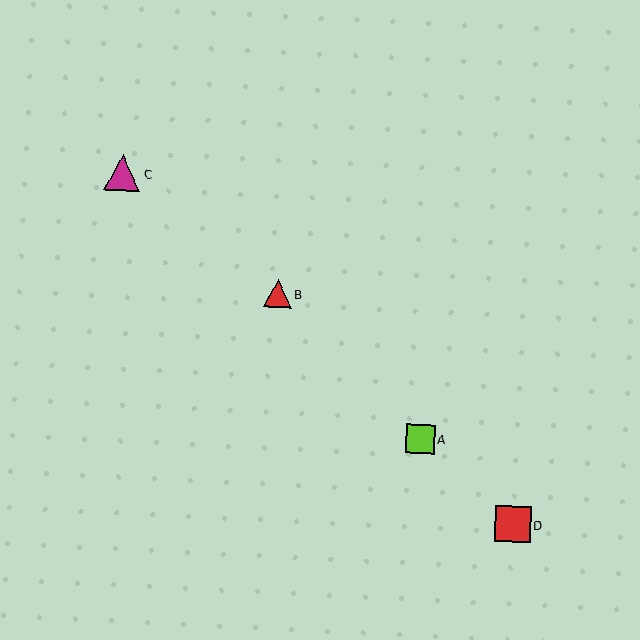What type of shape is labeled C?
Shape C is a magenta triangle.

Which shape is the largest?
The magenta triangle (labeled C) is the largest.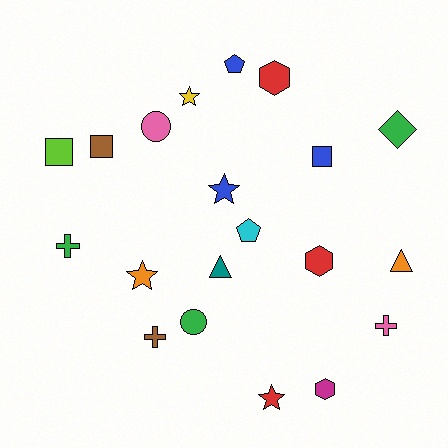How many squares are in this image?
There are 3 squares.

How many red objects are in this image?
There are 3 red objects.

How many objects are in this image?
There are 20 objects.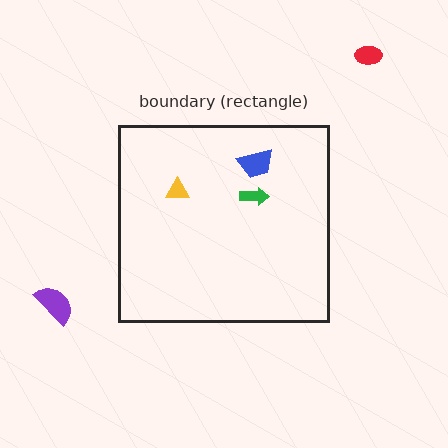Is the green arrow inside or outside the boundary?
Inside.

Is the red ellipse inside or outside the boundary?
Outside.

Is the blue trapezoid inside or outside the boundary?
Inside.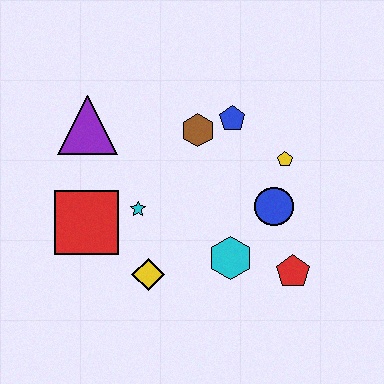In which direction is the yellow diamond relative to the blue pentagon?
The yellow diamond is below the blue pentagon.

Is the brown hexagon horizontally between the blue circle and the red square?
Yes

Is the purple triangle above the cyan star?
Yes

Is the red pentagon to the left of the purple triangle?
No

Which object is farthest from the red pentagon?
The purple triangle is farthest from the red pentagon.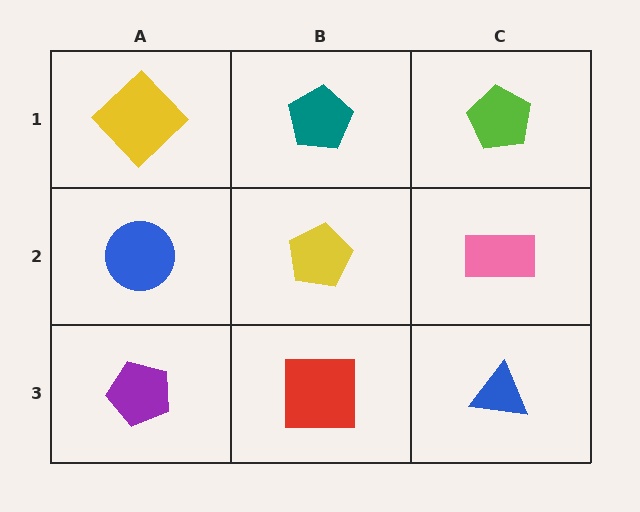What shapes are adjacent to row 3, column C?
A pink rectangle (row 2, column C), a red square (row 3, column B).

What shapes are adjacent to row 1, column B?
A yellow pentagon (row 2, column B), a yellow diamond (row 1, column A), a lime pentagon (row 1, column C).